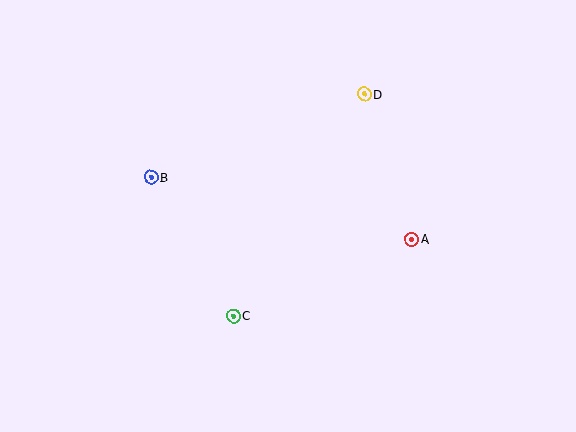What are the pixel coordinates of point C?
Point C is at (234, 316).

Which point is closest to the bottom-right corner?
Point A is closest to the bottom-right corner.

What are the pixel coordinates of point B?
Point B is at (151, 177).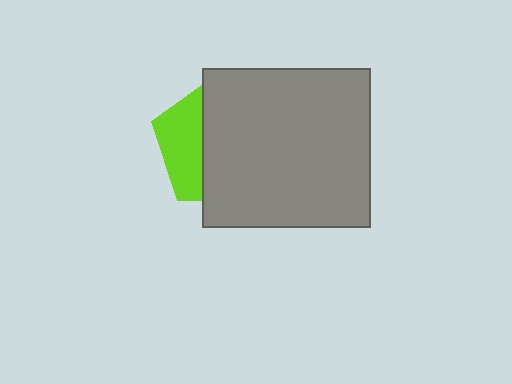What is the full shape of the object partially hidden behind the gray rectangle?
The partially hidden object is a lime pentagon.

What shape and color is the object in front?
The object in front is a gray rectangle.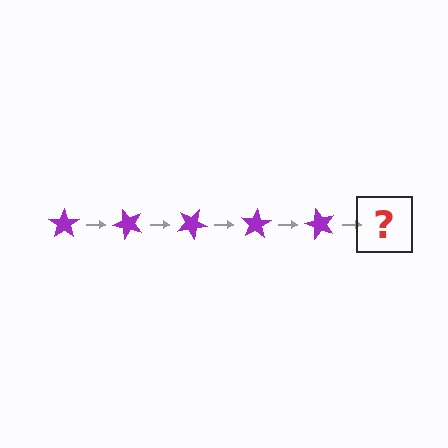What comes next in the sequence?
The next element should be a purple star rotated 250 degrees.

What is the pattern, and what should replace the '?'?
The pattern is that the star rotates 50 degrees each step. The '?' should be a purple star rotated 250 degrees.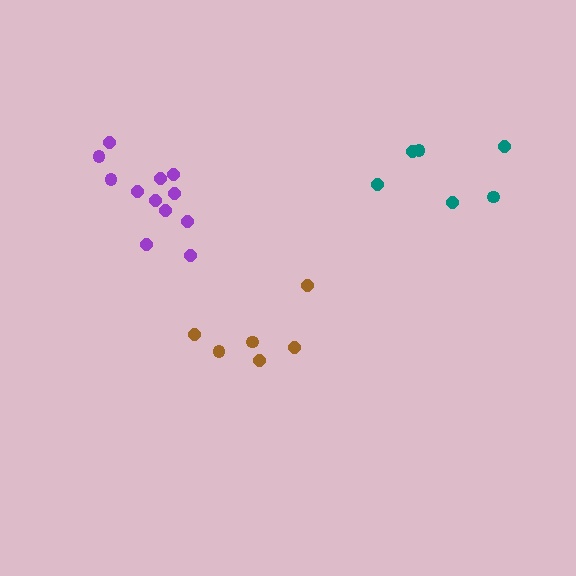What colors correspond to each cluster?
The clusters are colored: teal, purple, brown.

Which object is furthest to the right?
The teal cluster is rightmost.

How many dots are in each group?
Group 1: 6 dots, Group 2: 12 dots, Group 3: 6 dots (24 total).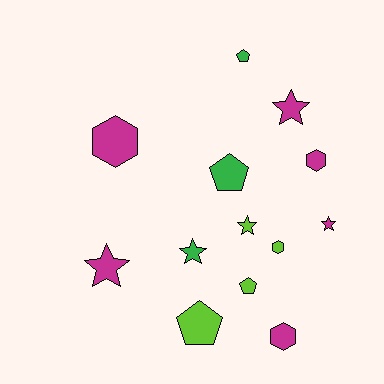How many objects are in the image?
There are 13 objects.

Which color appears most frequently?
Magenta, with 6 objects.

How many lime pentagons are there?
There are 2 lime pentagons.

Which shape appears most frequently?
Star, with 5 objects.